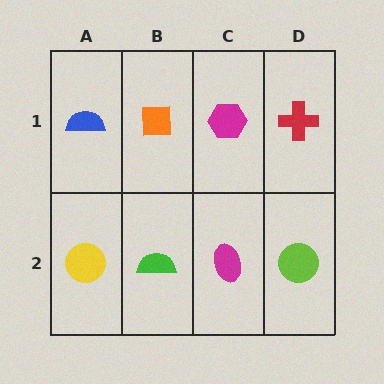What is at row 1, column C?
A magenta hexagon.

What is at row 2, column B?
A green semicircle.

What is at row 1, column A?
A blue semicircle.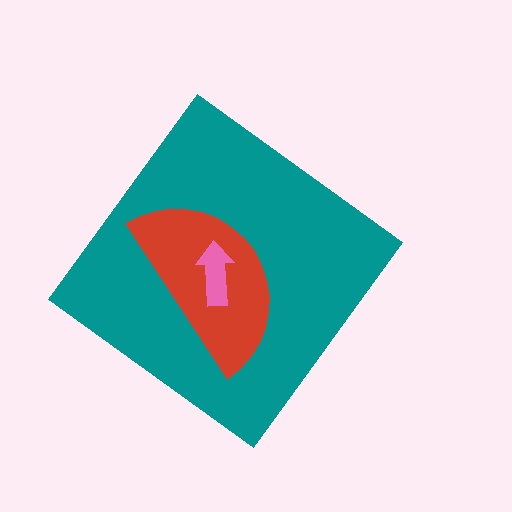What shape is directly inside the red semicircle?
The pink arrow.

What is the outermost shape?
The teal diamond.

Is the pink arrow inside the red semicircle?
Yes.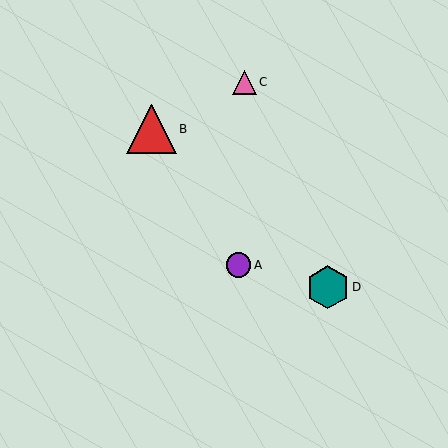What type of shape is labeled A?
Shape A is a purple circle.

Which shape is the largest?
The red triangle (labeled B) is the largest.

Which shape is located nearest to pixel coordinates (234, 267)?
The purple circle (labeled A) at (239, 265) is nearest to that location.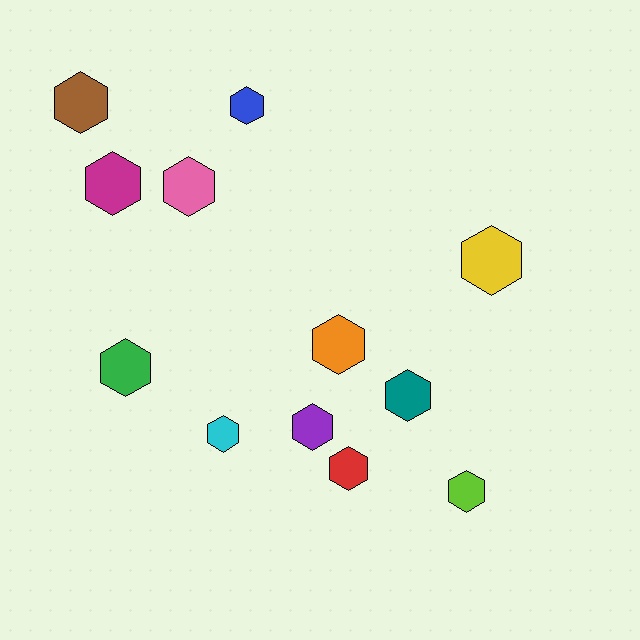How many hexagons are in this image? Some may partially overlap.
There are 12 hexagons.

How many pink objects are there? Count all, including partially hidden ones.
There is 1 pink object.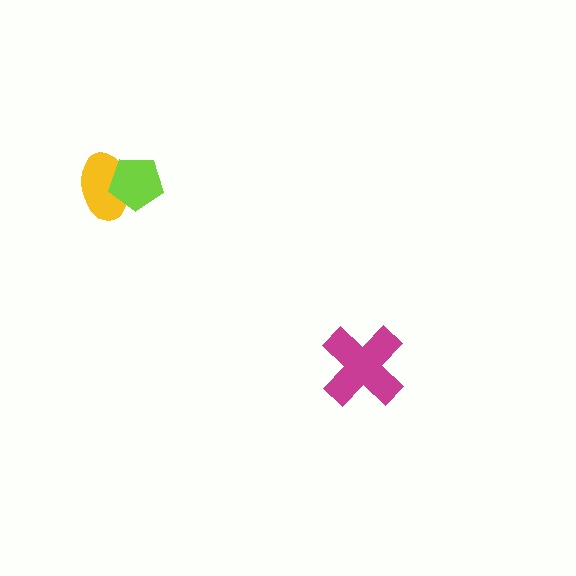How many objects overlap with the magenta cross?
0 objects overlap with the magenta cross.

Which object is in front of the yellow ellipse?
The lime pentagon is in front of the yellow ellipse.